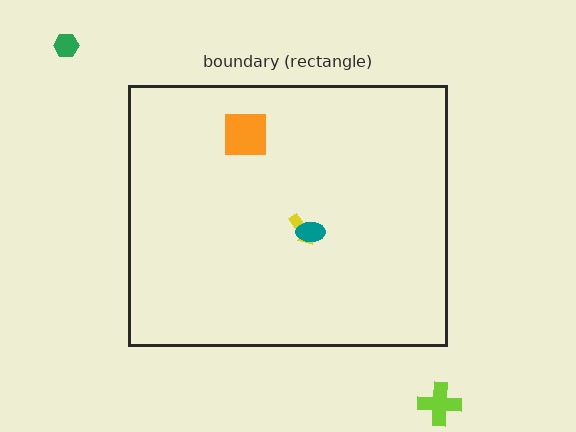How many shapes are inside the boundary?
3 inside, 2 outside.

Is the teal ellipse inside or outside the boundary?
Inside.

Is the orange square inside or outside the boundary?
Inside.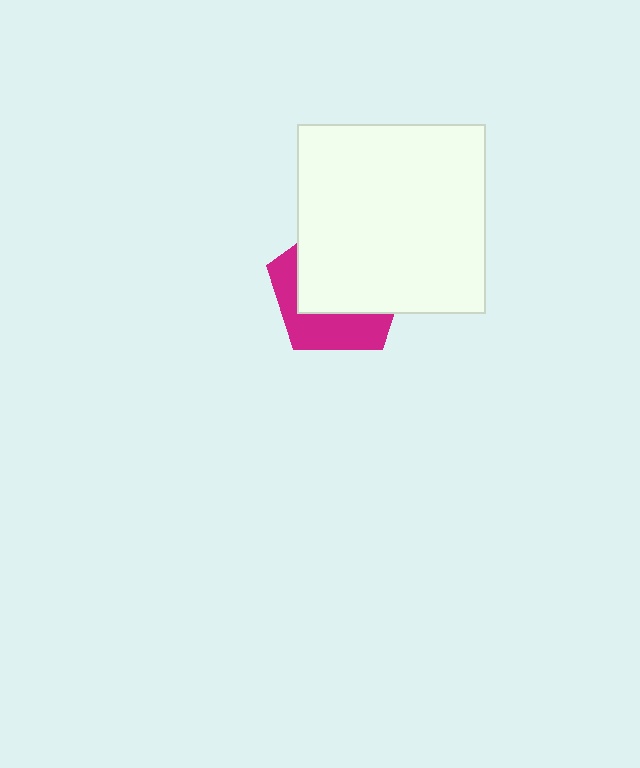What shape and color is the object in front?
The object in front is a white square.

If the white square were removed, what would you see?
You would see the complete magenta pentagon.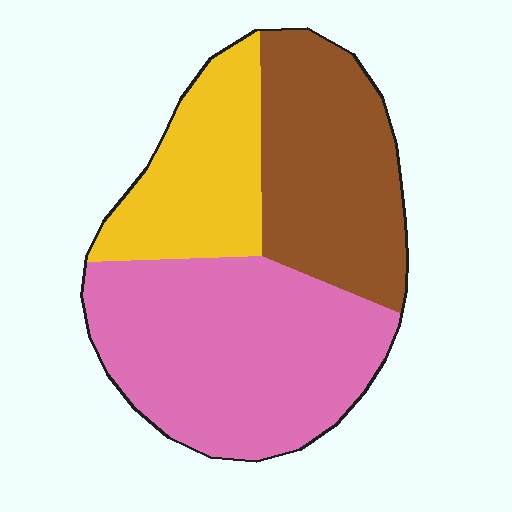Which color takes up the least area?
Yellow, at roughly 25%.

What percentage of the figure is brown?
Brown covers 31% of the figure.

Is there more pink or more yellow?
Pink.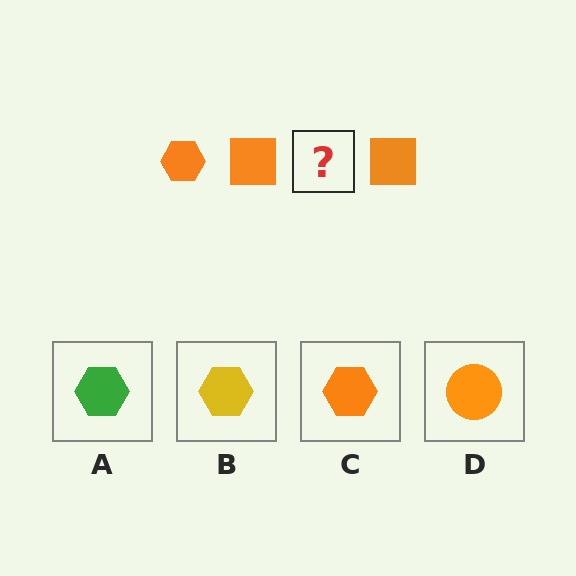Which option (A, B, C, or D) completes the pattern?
C.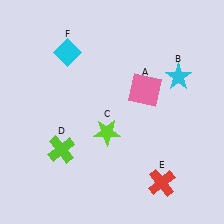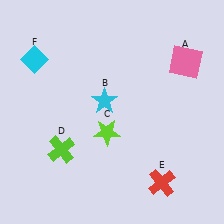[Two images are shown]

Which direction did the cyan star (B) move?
The cyan star (B) moved left.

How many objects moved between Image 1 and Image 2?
3 objects moved between the two images.